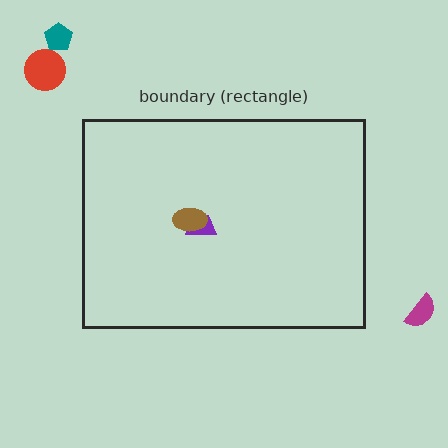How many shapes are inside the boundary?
2 inside, 3 outside.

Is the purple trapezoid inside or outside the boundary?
Inside.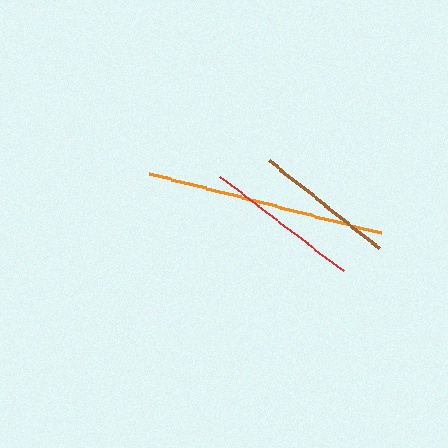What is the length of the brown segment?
The brown segment is approximately 141 pixels long.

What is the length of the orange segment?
The orange segment is approximately 239 pixels long.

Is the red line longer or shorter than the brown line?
The red line is longer than the brown line.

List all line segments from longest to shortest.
From longest to shortest: orange, red, brown.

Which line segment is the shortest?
The brown line is the shortest at approximately 141 pixels.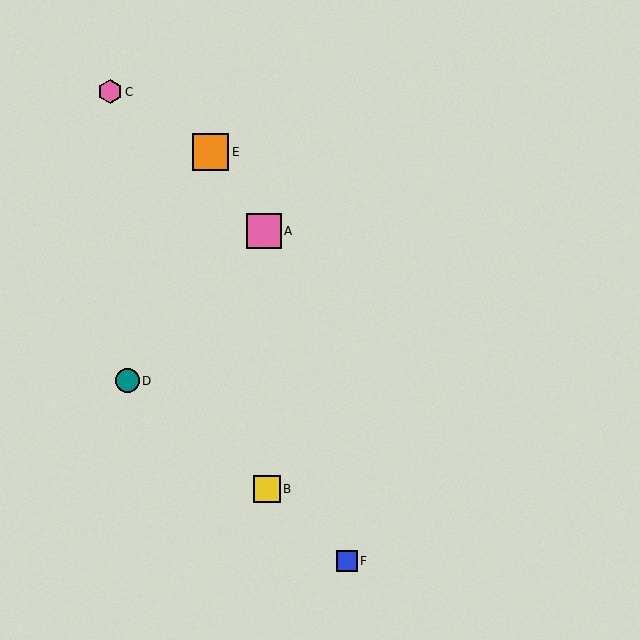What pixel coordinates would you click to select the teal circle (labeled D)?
Click at (127, 381) to select the teal circle D.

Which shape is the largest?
The orange square (labeled E) is the largest.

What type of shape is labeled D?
Shape D is a teal circle.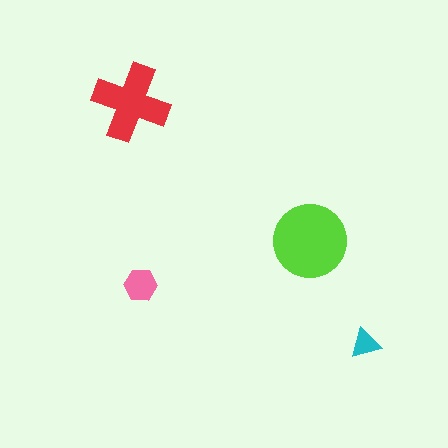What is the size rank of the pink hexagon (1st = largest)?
3rd.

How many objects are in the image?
There are 4 objects in the image.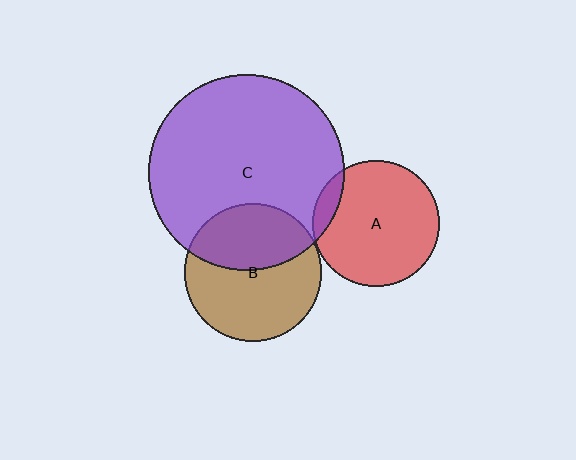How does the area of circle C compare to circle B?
Approximately 2.0 times.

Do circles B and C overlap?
Yes.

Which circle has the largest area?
Circle C (purple).